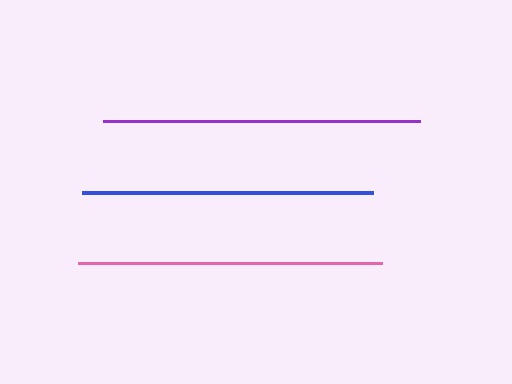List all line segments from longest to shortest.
From longest to shortest: purple, pink, blue.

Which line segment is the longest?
The purple line is the longest at approximately 317 pixels.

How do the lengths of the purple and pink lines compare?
The purple and pink lines are approximately the same length.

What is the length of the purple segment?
The purple segment is approximately 317 pixels long.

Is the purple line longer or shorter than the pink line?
The purple line is longer than the pink line.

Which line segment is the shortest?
The blue line is the shortest at approximately 291 pixels.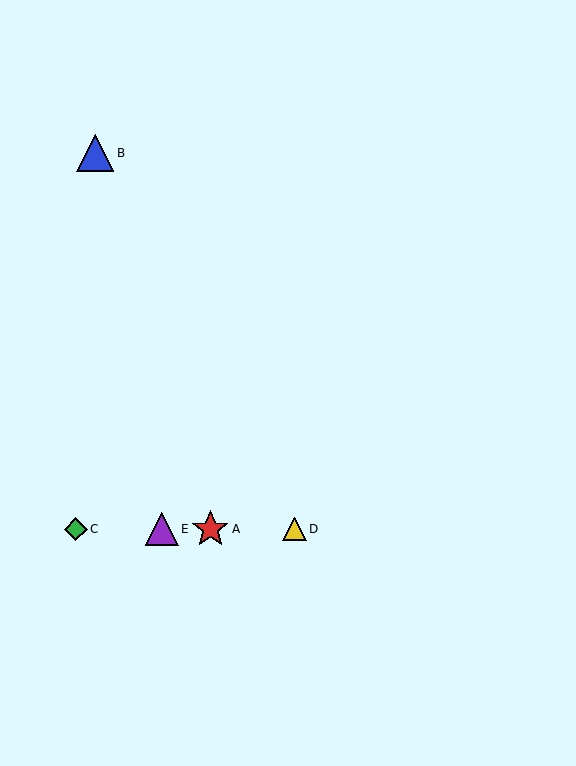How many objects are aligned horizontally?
4 objects (A, C, D, E) are aligned horizontally.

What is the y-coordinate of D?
Object D is at y≈529.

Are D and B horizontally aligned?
No, D is at y≈529 and B is at y≈153.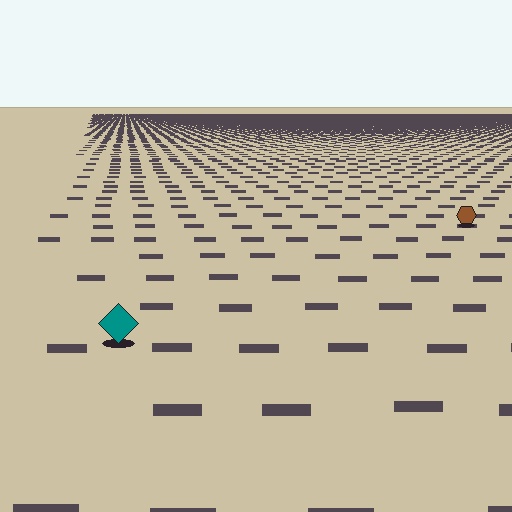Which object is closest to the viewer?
The teal diamond is closest. The texture marks near it are larger and more spread out.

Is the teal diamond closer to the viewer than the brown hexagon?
Yes. The teal diamond is closer — you can tell from the texture gradient: the ground texture is coarser near it.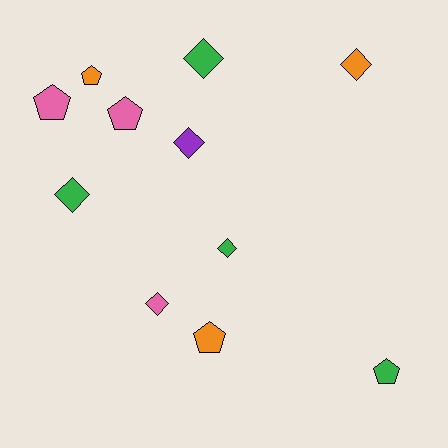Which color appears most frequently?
Green, with 4 objects.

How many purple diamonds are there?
There is 1 purple diamond.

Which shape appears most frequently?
Diamond, with 6 objects.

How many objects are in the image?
There are 11 objects.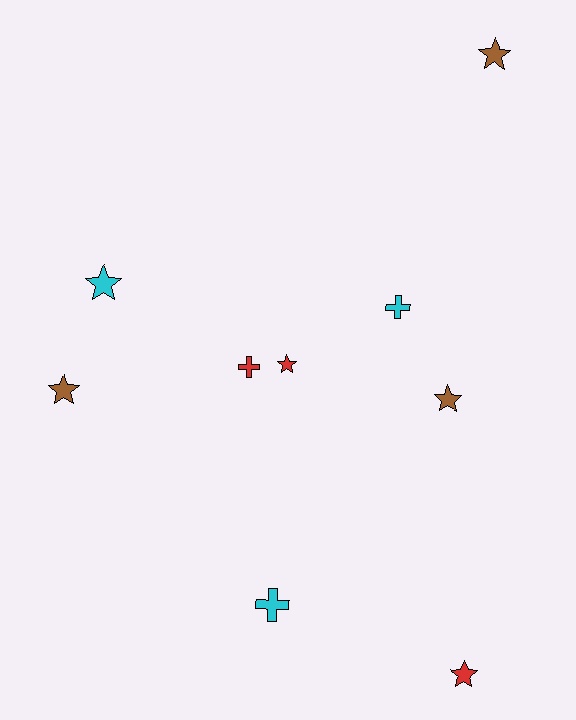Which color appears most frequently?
Red, with 3 objects.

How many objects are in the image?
There are 9 objects.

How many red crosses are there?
There is 1 red cross.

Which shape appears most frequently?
Star, with 6 objects.